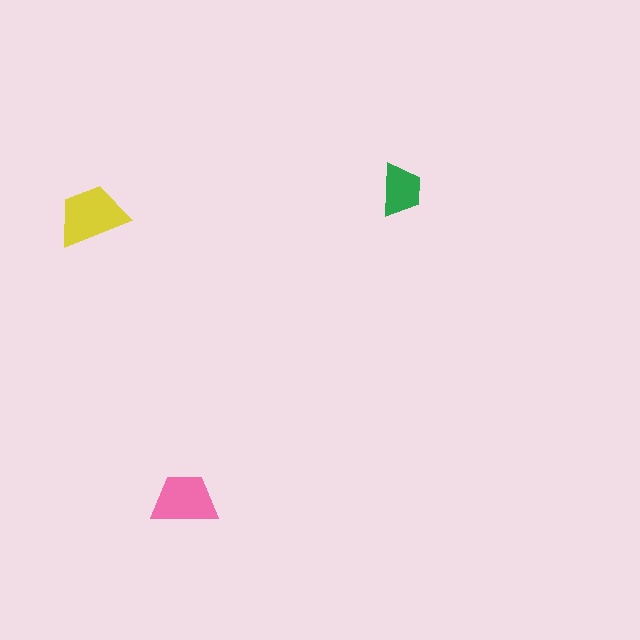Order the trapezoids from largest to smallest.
the yellow one, the pink one, the green one.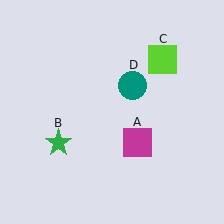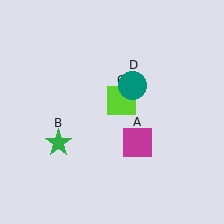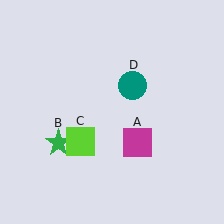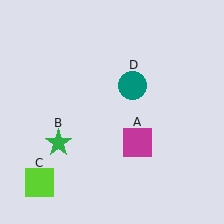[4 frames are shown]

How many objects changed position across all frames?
1 object changed position: lime square (object C).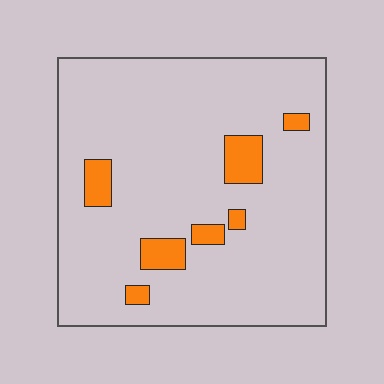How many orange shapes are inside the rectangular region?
7.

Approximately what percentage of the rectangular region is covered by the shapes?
Approximately 10%.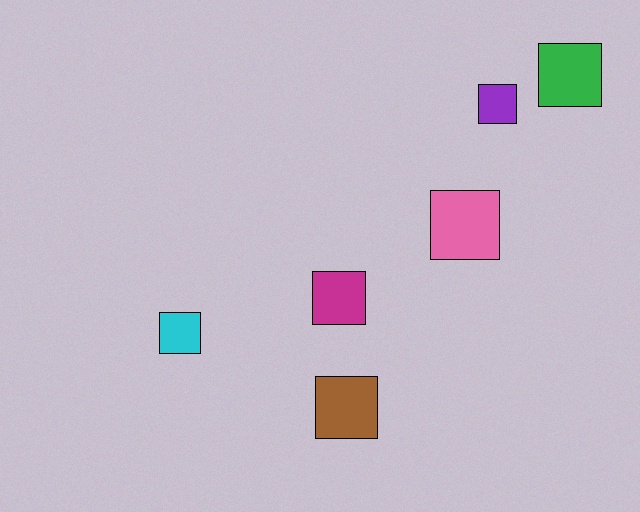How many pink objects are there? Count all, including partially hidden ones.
There is 1 pink object.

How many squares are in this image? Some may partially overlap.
There are 6 squares.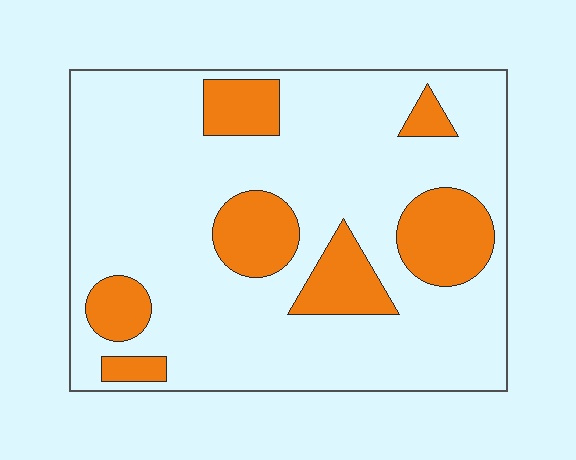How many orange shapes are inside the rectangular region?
7.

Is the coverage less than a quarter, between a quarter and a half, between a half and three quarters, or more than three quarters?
Less than a quarter.